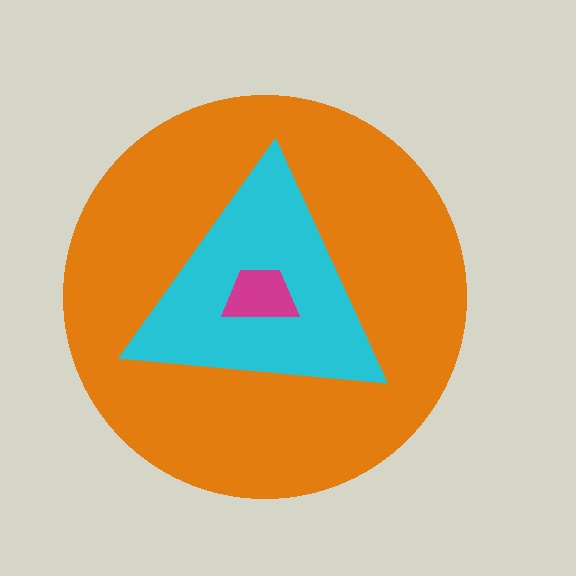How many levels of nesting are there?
3.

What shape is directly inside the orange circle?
The cyan triangle.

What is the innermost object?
The magenta trapezoid.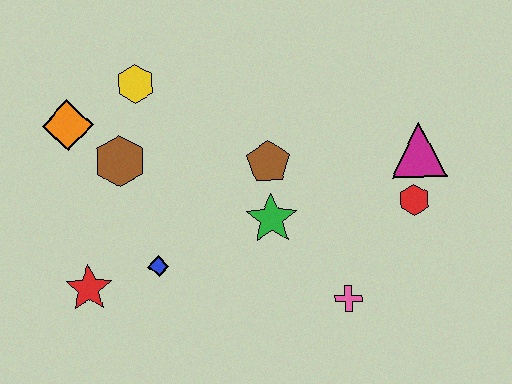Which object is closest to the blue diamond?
The red star is closest to the blue diamond.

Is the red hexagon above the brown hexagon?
No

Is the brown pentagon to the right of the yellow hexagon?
Yes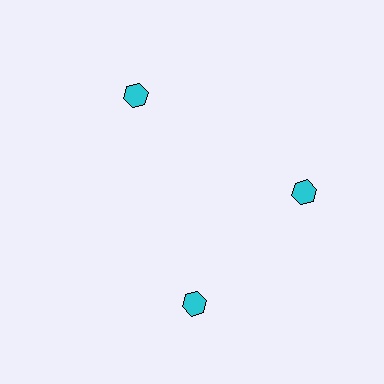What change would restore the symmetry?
The symmetry would be restored by rotating it back into even spacing with its neighbors so that all 3 hexagons sit at equal angles and equal distance from the center.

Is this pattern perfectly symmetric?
No. The 3 cyan hexagons are arranged in a ring, but one element near the 7 o'clock position is rotated out of alignment along the ring, breaking the 3-fold rotational symmetry.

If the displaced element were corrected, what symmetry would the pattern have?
It would have 3-fold rotational symmetry — the pattern would map onto itself every 120 degrees.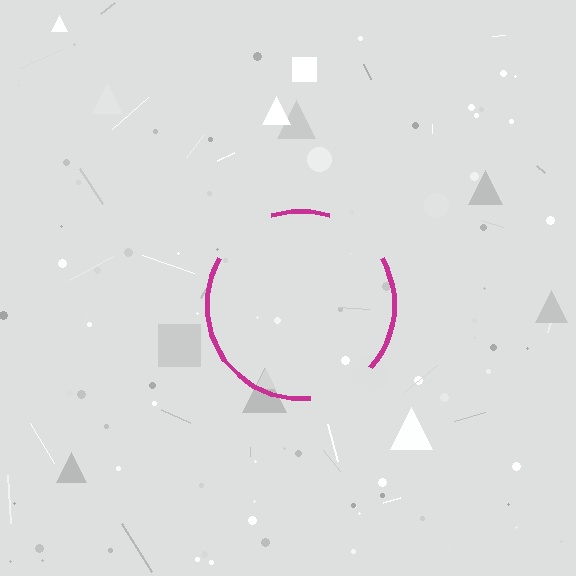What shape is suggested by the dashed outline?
The dashed outline suggests a circle.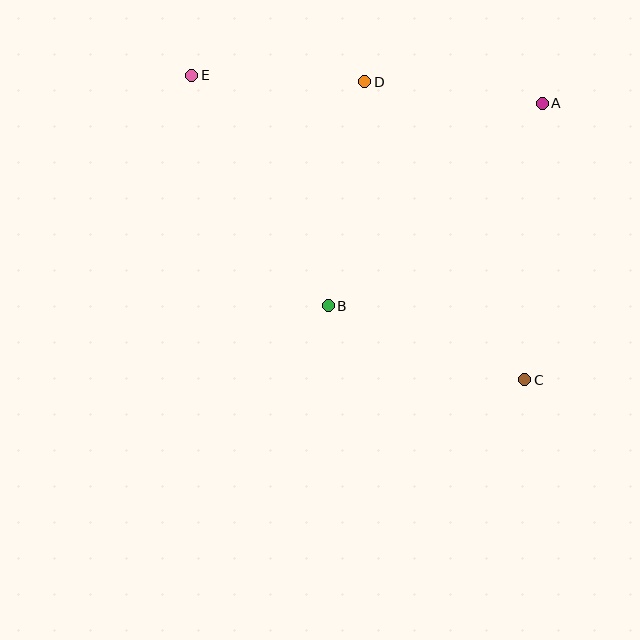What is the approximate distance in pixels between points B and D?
The distance between B and D is approximately 227 pixels.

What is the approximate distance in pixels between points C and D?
The distance between C and D is approximately 338 pixels.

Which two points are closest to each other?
Points D and E are closest to each other.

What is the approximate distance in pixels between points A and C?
The distance between A and C is approximately 277 pixels.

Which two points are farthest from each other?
Points C and E are farthest from each other.